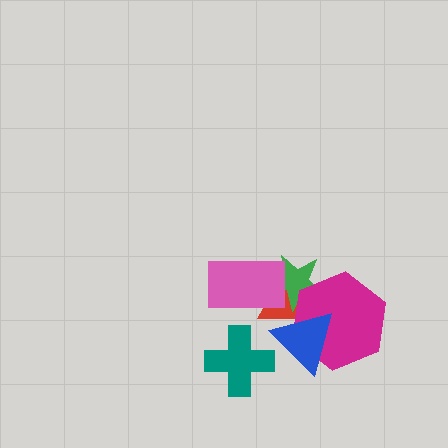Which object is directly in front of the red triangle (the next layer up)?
The green star is directly in front of the red triangle.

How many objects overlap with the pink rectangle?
2 objects overlap with the pink rectangle.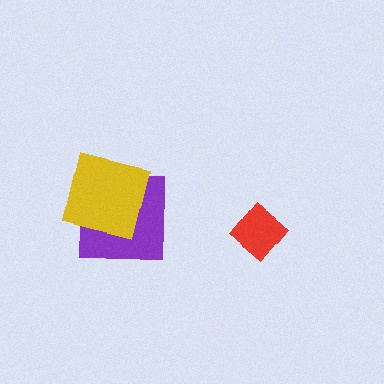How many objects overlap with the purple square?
1 object overlaps with the purple square.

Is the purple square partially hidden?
Yes, it is partially covered by another shape.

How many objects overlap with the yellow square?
1 object overlaps with the yellow square.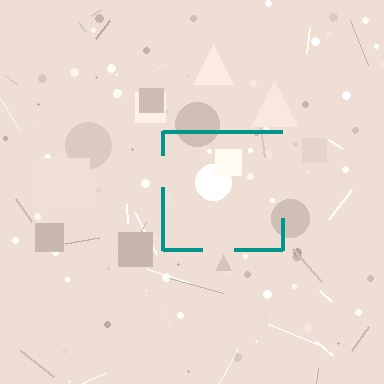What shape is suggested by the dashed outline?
The dashed outline suggests a square.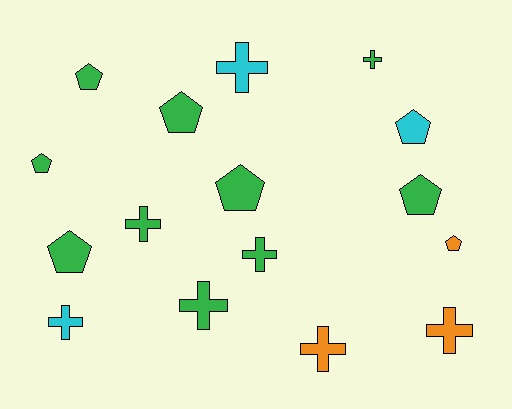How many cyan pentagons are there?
There is 1 cyan pentagon.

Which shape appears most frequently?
Cross, with 8 objects.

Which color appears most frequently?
Green, with 10 objects.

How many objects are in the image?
There are 16 objects.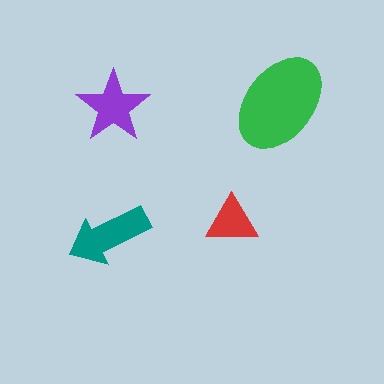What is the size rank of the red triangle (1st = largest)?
4th.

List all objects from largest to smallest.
The green ellipse, the teal arrow, the purple star, the red triangle.